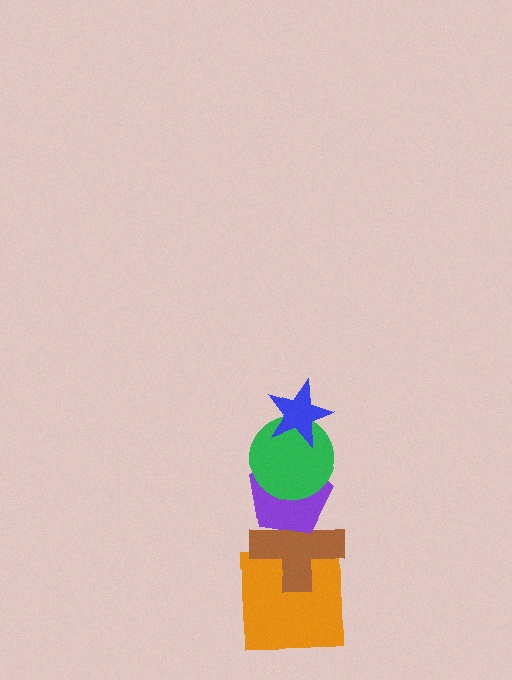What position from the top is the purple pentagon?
The purple pentagon is 3rd from the top.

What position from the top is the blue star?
The blue star is 1st from the top.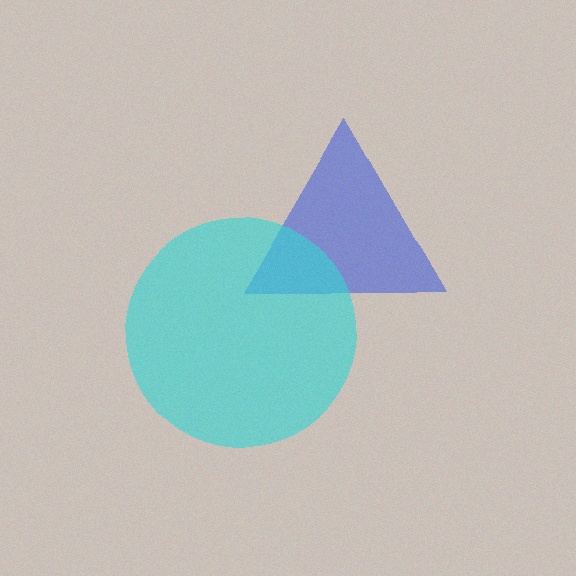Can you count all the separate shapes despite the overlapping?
Yes, there are 2 separate shapes.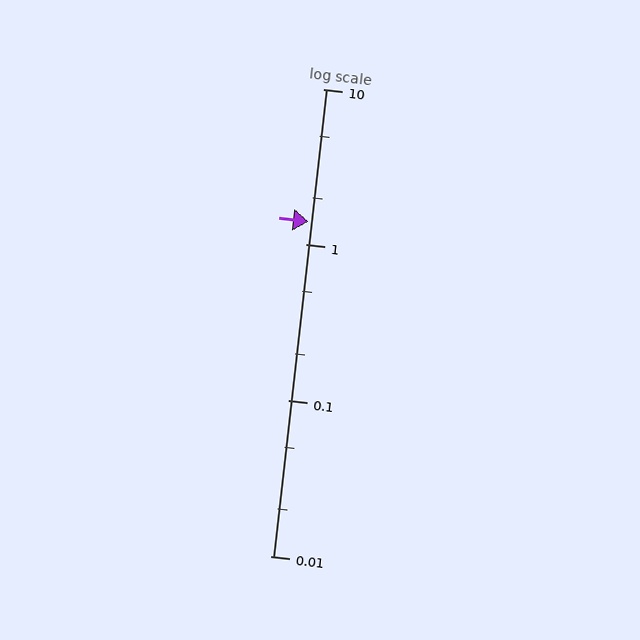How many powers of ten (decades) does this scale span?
The scale spans 3 decades, from 0.01 to 10.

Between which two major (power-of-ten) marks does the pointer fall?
The pointer is between 1 and 10.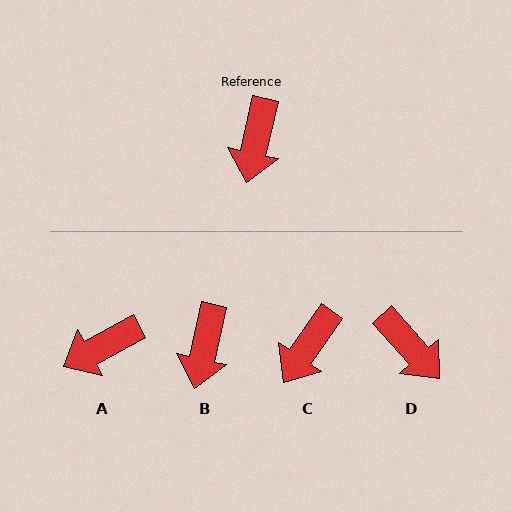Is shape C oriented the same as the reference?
No, it is off by about 22 degrees.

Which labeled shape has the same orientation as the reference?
B.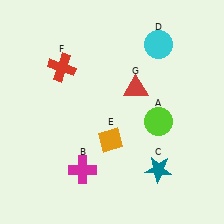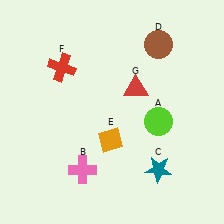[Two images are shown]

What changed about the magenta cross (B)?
In Image 1, B is magenta. In Image 2, it changed to pink.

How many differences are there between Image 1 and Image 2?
There are 2 differences between the two images.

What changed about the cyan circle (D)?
In Image 1, D is cyan. In Image 2, it changed to brown.